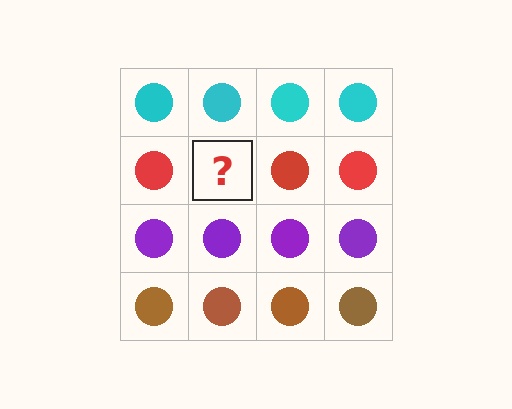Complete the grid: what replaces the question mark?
The question mark should be replaced with a red circle.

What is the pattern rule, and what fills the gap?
The rule is that each row has a consistent color. The gap should be filled with a red circle.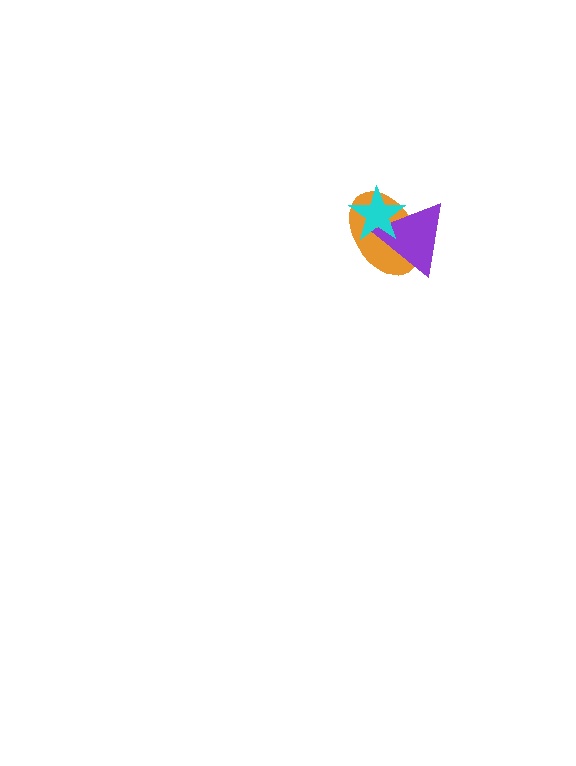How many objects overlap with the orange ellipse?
2 objects overlap with the orange ellipse.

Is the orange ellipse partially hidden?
Yes, it is partially covered by another shape.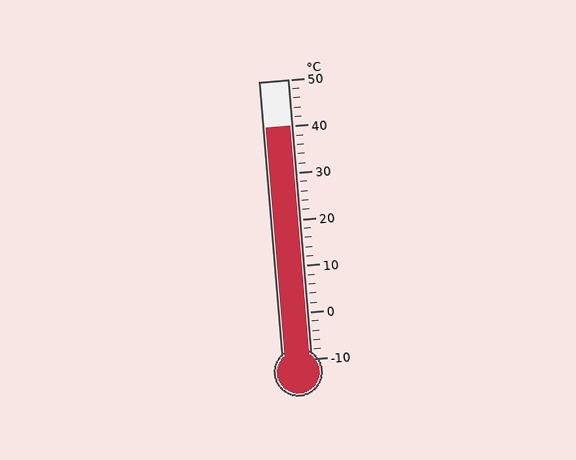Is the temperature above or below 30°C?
The temperature is above 30°C.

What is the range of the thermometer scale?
The thermometer scale ranges from -10°C to 50°C.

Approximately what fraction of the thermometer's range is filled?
The thermometer is filled to approximately 85% of its range.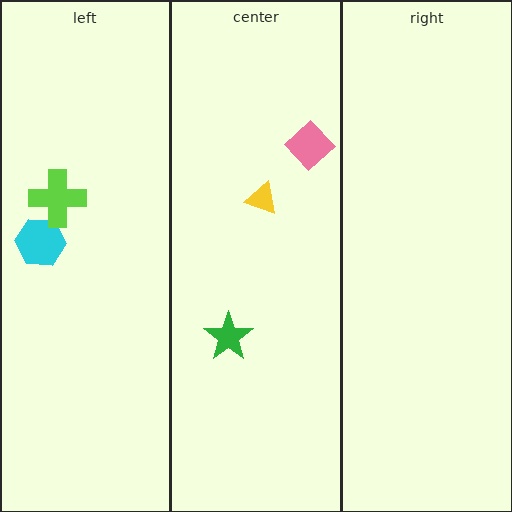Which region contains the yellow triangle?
The center region.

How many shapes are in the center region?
3.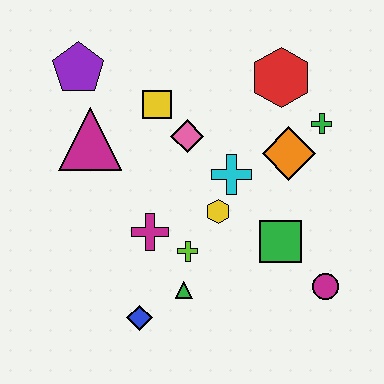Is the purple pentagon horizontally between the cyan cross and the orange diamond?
No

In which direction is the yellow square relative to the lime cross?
The yellow square is above the lime cross.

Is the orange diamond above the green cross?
No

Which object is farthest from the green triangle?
The purple pentagon is farthest from the green triangle.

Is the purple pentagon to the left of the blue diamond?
Yes